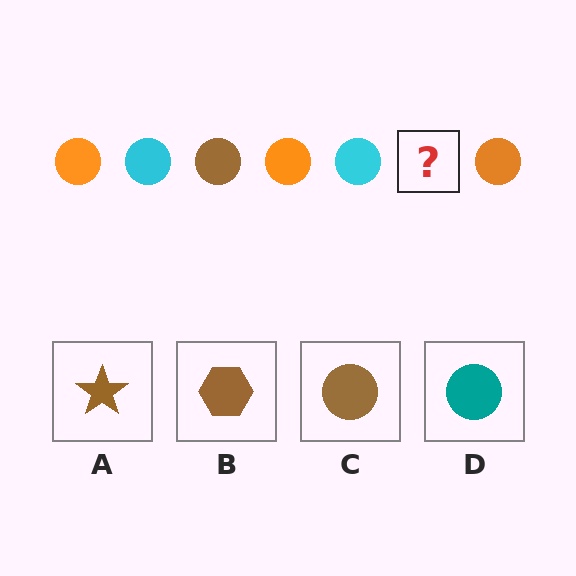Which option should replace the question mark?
Option C.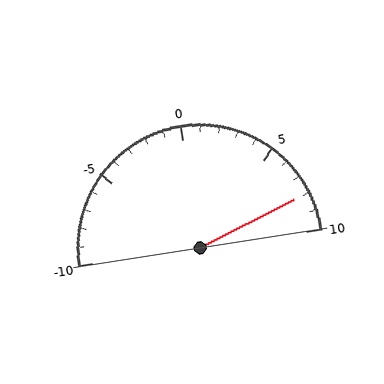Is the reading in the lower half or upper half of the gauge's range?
The reading is in the upper half of the range (-10 to 10).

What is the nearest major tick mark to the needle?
The nearest major tick mark is 10.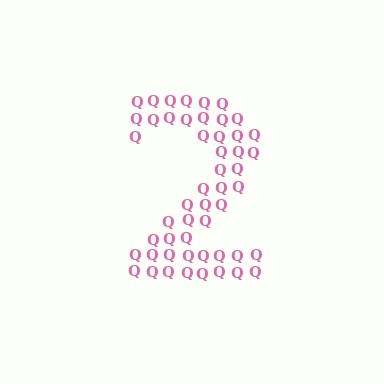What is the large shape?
The large shape is the digit 2.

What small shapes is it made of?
It is made of small letter Q's.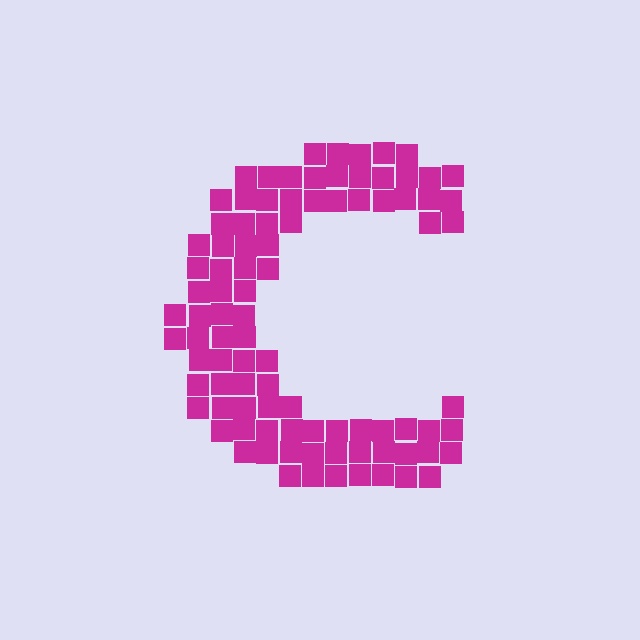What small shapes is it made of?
It is made of small squares.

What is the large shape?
The large shape is the letter C.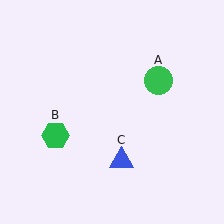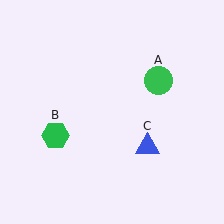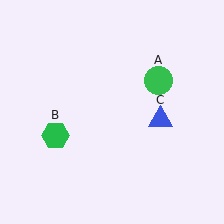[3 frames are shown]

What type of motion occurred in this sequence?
The blue triangle (object C) rotated counterclockwise around the center of the scene.